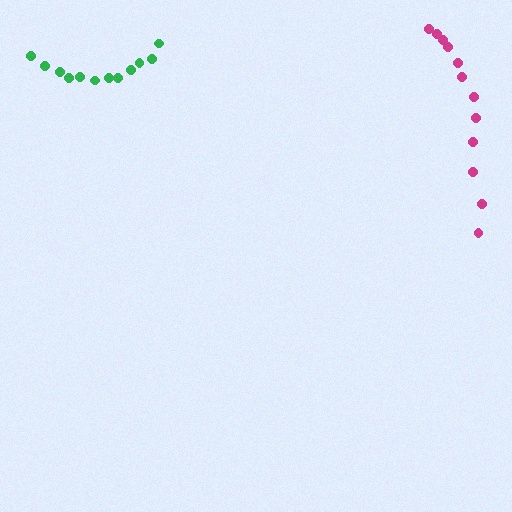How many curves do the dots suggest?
There are 2 distinct paths.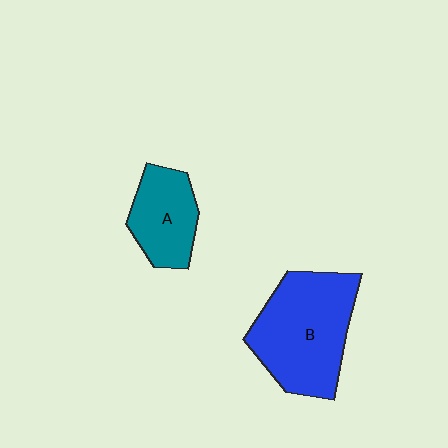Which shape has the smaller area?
Shape A (teal).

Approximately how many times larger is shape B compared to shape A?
Approximately 1.8 times.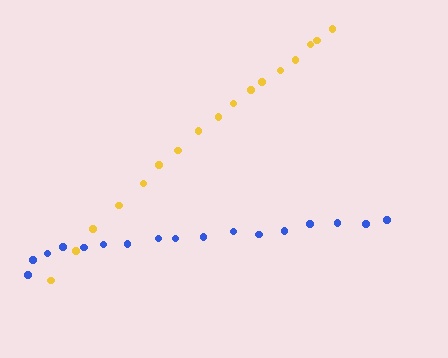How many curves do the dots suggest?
There are 2 distinct paths.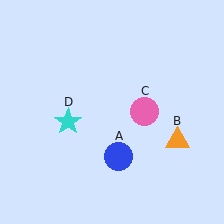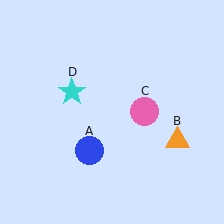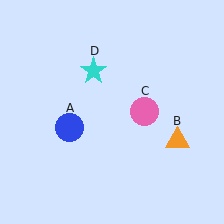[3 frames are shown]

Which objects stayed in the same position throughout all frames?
Orange triangle (object B) and pink circle (object C) remained stationary.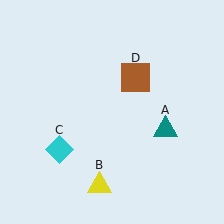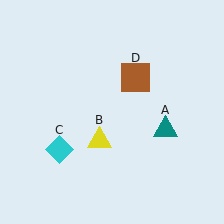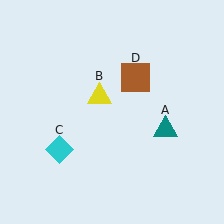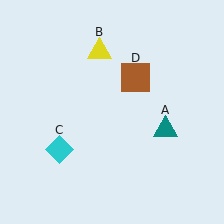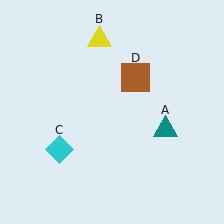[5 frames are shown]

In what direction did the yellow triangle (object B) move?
The yellow triangle (object B) moved up.